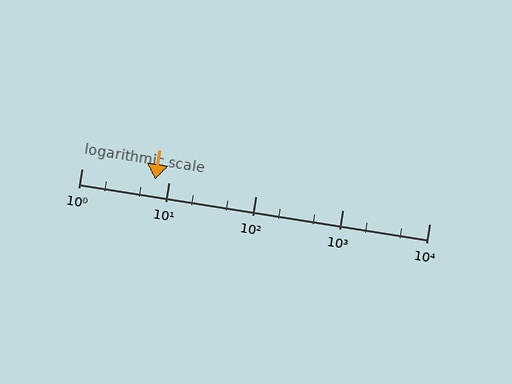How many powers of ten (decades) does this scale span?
The scale spans 4 decades, from 1 to 10000.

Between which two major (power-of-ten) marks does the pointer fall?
The pointer is between 1 and 10.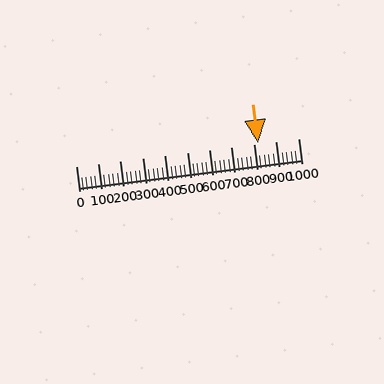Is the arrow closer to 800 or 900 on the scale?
The arrow is closer to 800.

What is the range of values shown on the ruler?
The ruler shows values from 0 to 1000.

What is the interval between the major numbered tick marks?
The major tick marks are spaced 100 units apart.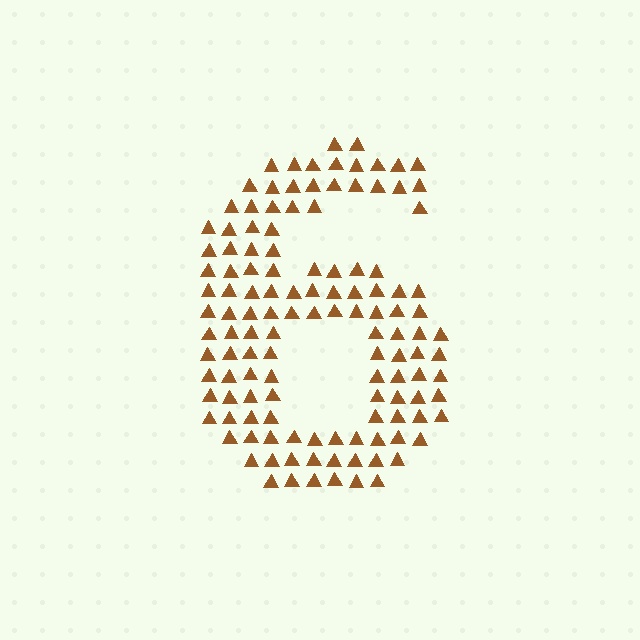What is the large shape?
The large shape is the digit 6.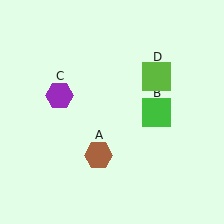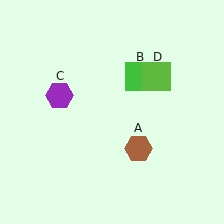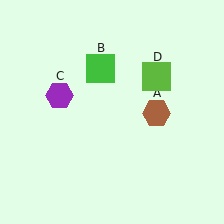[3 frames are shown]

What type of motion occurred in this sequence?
The brown hexagon (object A), green square (object B) rotated counterclockwise around the center of the scene.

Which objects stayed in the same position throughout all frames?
Purple hexagon (object C) and lime square (object D) remained stationary.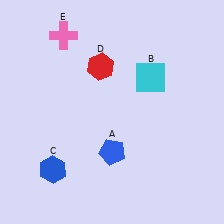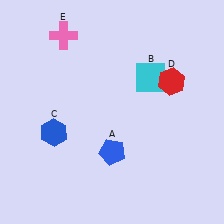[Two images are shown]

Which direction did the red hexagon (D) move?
The red hexagon (D) moved right.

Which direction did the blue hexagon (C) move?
The blue hexagon (C) moved up.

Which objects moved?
The objects that moved are: the blue hexagon (C), the red hexagon (D).